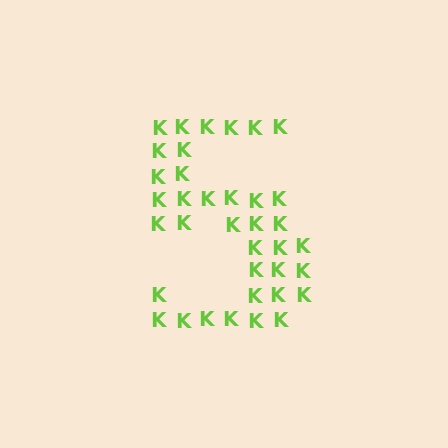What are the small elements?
The small elements are letter K's.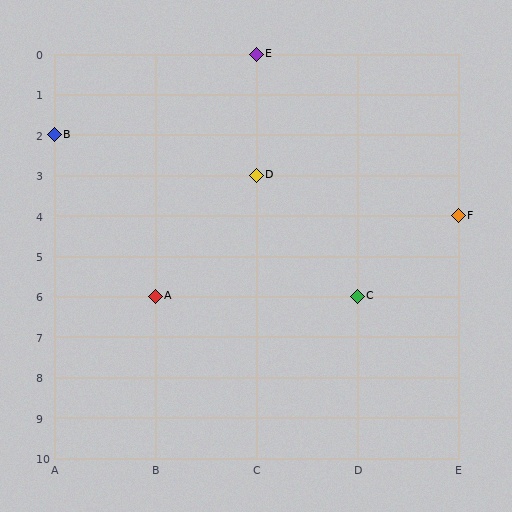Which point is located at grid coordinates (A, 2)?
Point B is at (A, 2).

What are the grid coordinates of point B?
Point B is at grid coordinates (A, 2).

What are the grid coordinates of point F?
Point F is at grid coordinates (E, 4).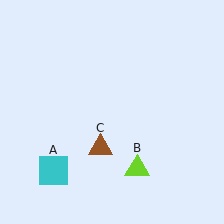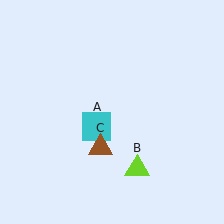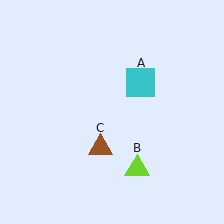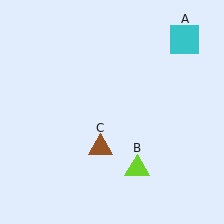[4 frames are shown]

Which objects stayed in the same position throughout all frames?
Lime triangle (object B) and brown triangle (object C) remained stationary.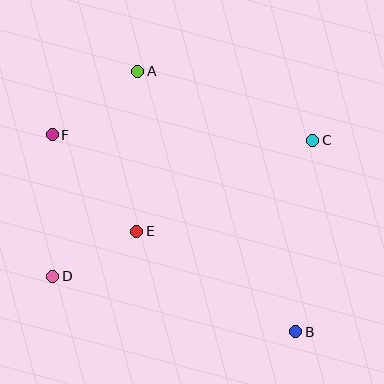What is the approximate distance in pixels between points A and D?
The distance between A and D is approximately 222 pixels.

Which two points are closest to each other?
Points D and E are closest to each other.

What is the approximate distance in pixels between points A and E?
The distance between A and E is approximately 160 pixels.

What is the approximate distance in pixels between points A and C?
The distance between A and C is approximately 188 pixels.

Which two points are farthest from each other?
Points B and F are farthest from each other.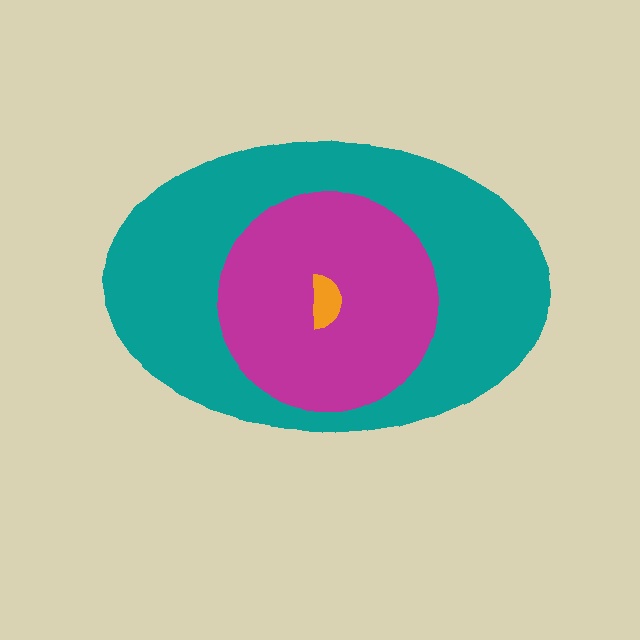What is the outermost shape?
The teal ellipse.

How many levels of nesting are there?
3.